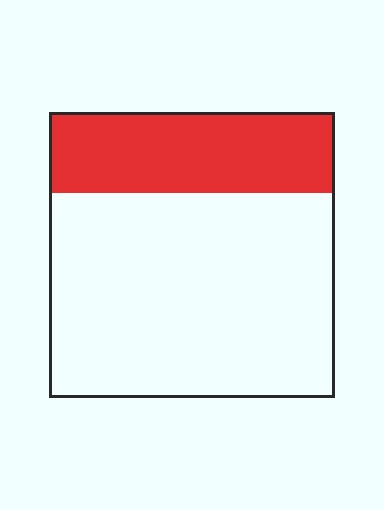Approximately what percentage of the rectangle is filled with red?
Approximately 30%.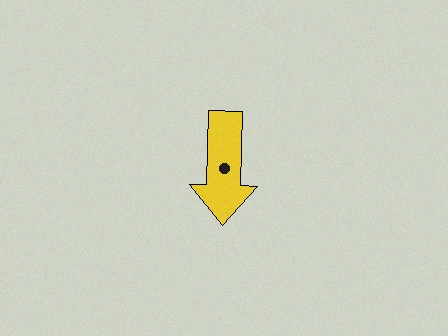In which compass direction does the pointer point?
South.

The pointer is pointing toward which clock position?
Roughly 6 o'clock.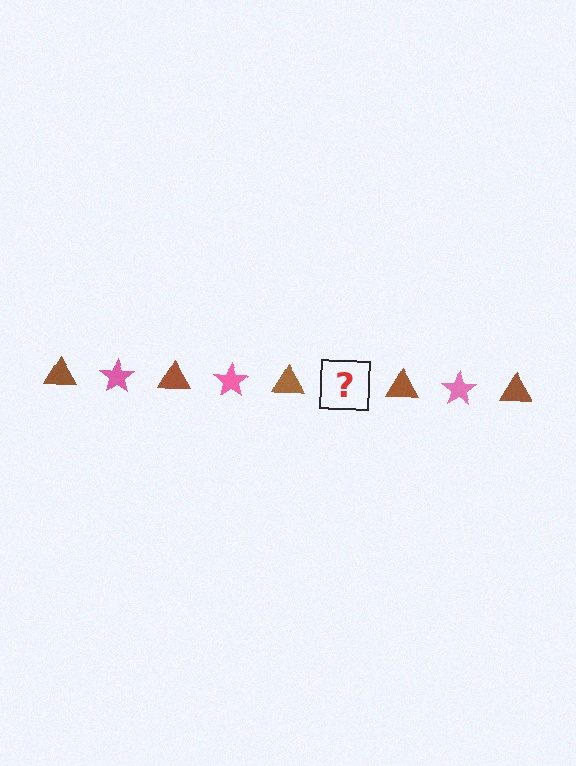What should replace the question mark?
The question mark should be replaced with a pink star.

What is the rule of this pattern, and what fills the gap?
The rule is that the pattern alternates between brown triangle and pink star. The gap should be filled with a pink star.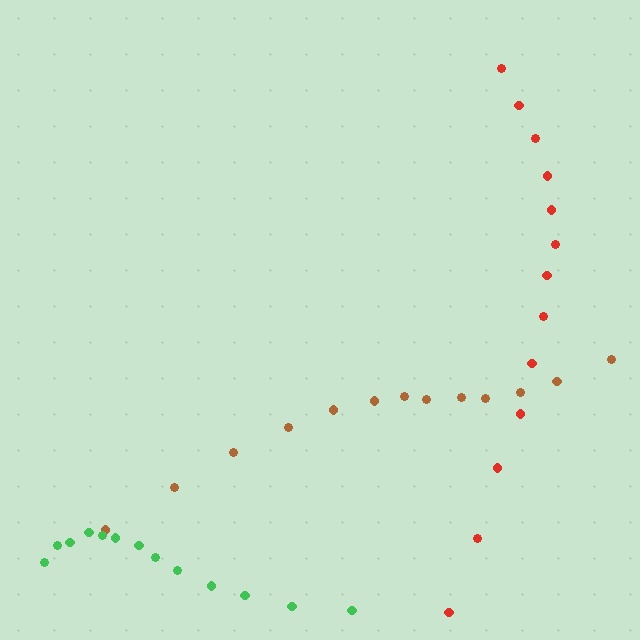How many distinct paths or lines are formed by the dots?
There are 3 distinct paths.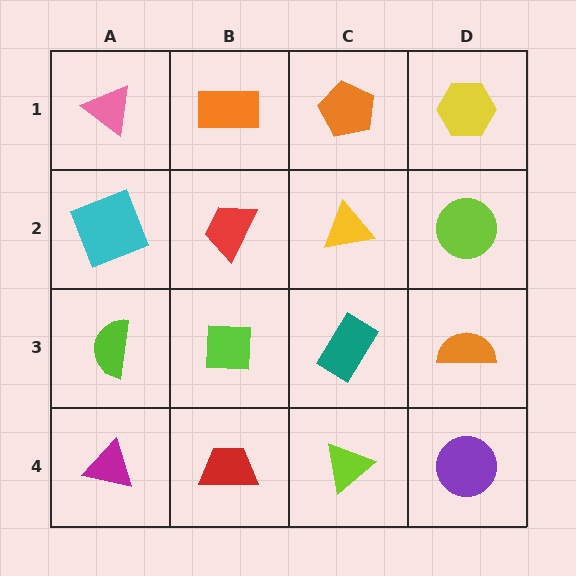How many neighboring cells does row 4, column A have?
2.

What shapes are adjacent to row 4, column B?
A lime square (row 3, column B), a magenta triangle (row 4, column A), a lime triangle (row 4, column C).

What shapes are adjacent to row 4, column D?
An orange semicircle (row 3, column D), a lime triangle (row 4, column C).